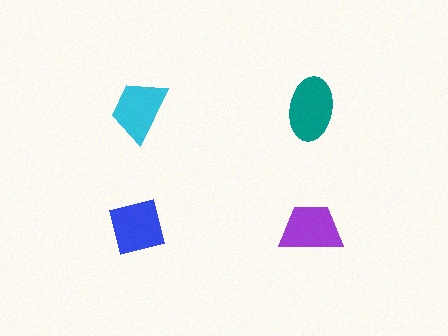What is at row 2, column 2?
A purple trapezoid.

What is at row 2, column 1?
A blue square.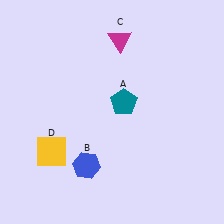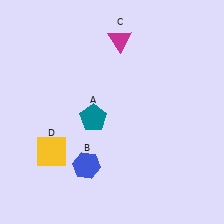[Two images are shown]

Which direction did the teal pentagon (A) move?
The teal pentagon (A) moved left.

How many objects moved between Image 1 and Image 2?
1 object moved between the two images.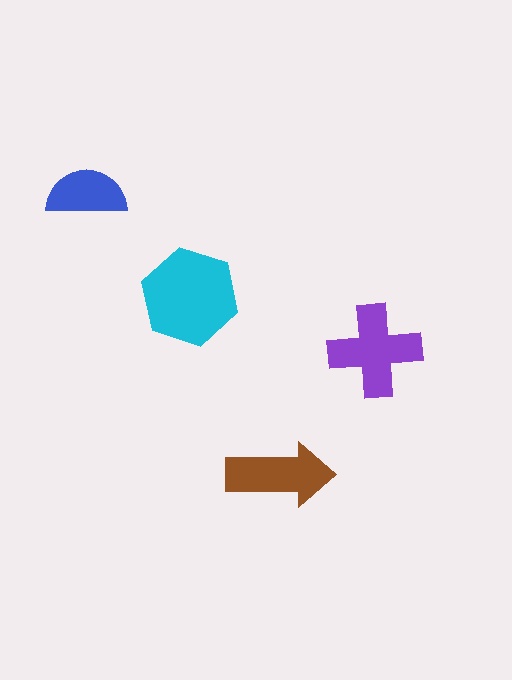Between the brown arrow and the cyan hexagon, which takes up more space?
The cyan hexagon.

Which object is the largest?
The cyan hexagon.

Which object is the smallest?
The blue semicircle.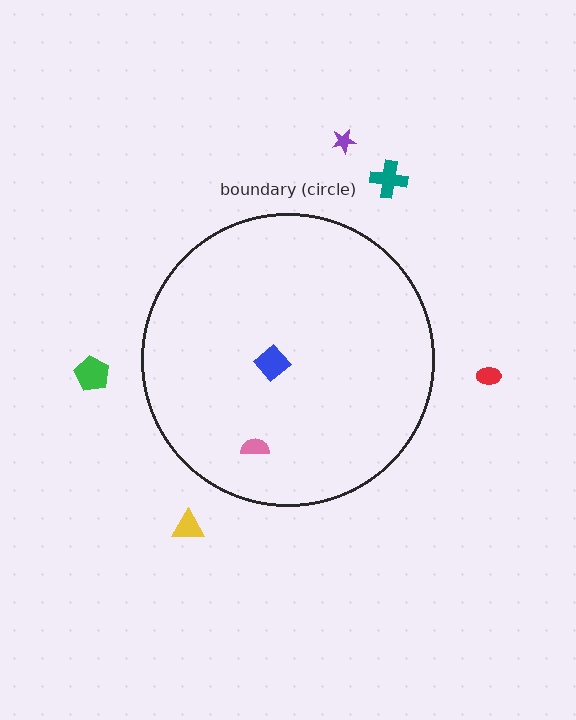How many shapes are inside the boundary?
2 inside, 5 outside.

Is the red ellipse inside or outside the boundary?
Outside.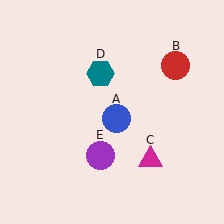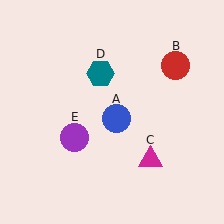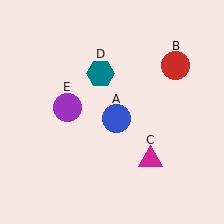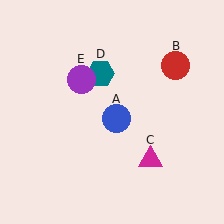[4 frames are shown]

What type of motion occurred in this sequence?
The purple circle (object E) rotated clockwise around the center of the scene.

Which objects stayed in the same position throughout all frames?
Blue circle (object A) and red circle (object B) and magenta triangle (object C) and teal hexagon (object D) remained stationary.